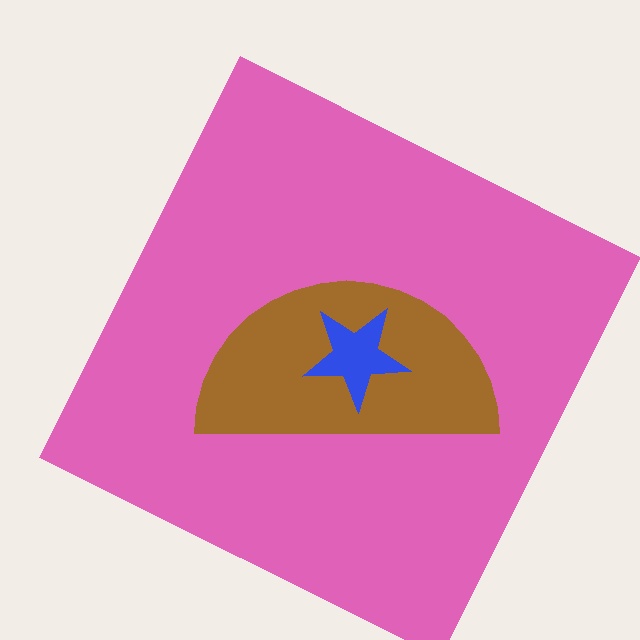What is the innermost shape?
The blue star.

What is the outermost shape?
The pink square.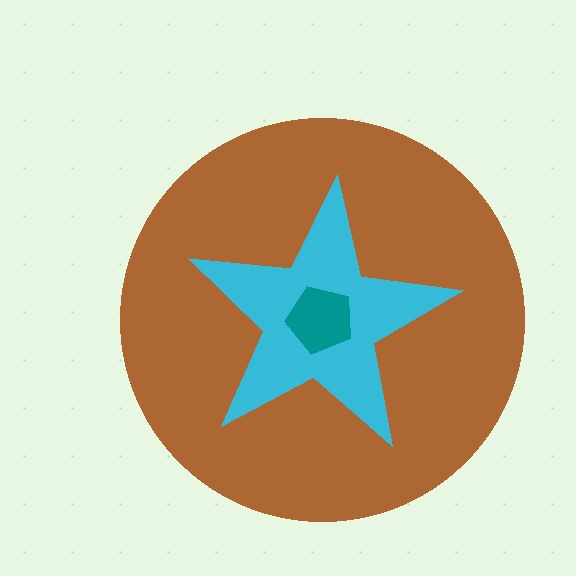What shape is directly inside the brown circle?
The cyan star.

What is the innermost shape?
The teal pentagon.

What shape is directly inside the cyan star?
The teal pentagon.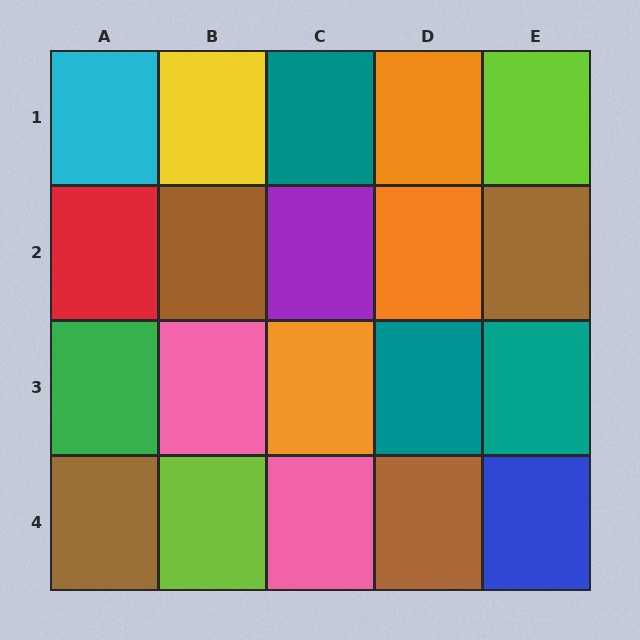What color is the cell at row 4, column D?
Brown.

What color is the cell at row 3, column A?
Green.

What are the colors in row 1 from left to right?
Cyan, yellow, teal, orange, lime.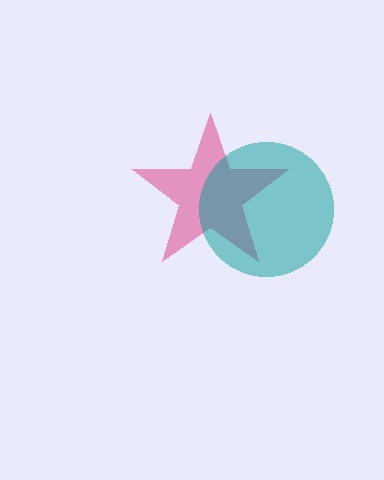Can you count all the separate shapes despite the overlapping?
Yes, there are 2 separate shapes.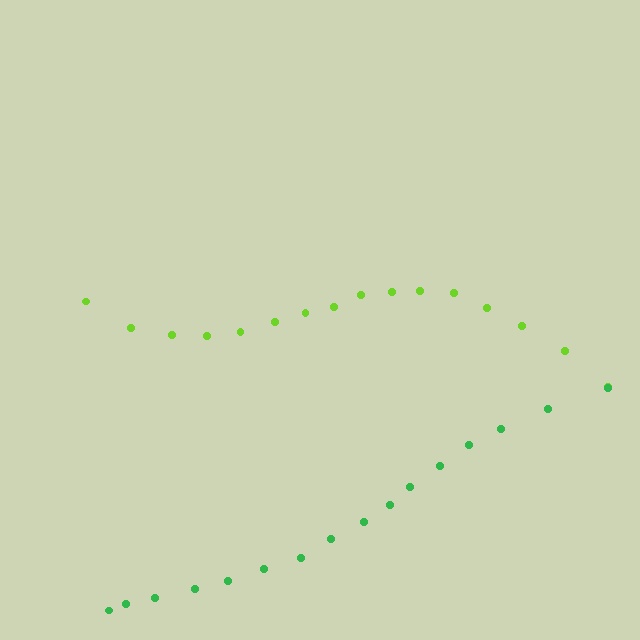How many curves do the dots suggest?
There are 2 distinct paths.